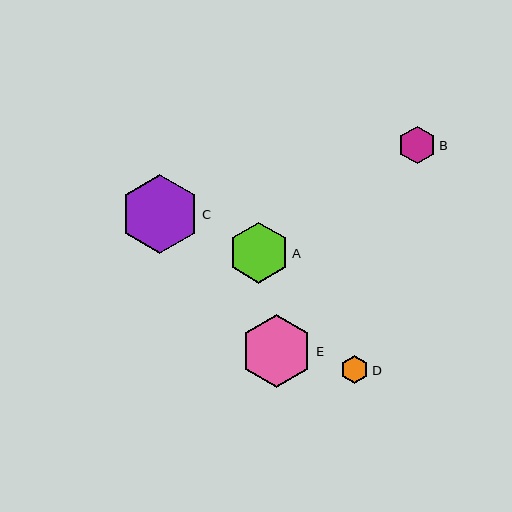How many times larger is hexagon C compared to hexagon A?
Hexagon C is approximately 1.3 times the size of hexagon A.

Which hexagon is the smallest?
Hexagon D is the smallest with a size of approximately 29 pixels.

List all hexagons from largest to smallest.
From largest to smallest: C, E, A, B, D.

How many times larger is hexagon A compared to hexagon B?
Hexagon A is approximately 1.6 times the size of hexagon B.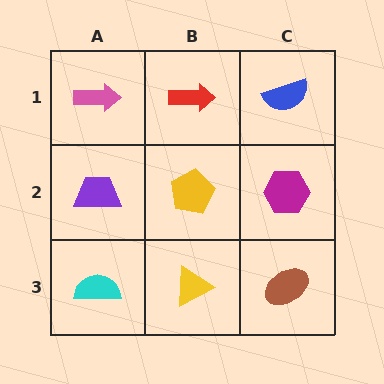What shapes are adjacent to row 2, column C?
A blue semicircle (row 1, column C), a brown ellipse (row 3, column C), a yellow pentagon (row 2, column B).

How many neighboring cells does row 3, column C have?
2.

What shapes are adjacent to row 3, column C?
A magenta hexagon (row 2, column C), a yellow triangle (row 3, column B).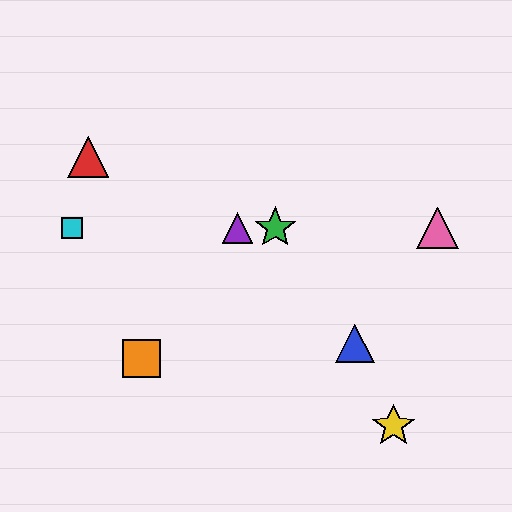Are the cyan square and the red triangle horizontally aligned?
No, the cyan square is at y≈228 and the red triangle is at y≈157.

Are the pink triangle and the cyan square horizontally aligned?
Yes, both are at y≈228.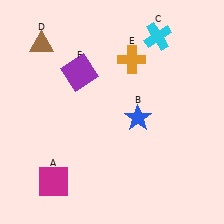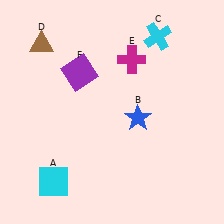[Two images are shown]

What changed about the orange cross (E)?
In Image 1, E is orange. In Image 2, it changed to magenta.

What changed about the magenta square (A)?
In Image 1, A is magenta. In Image 2, it changed to cyan.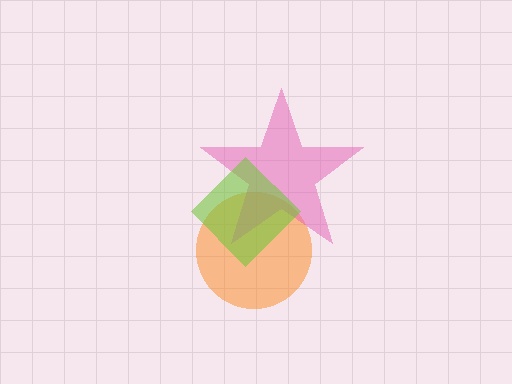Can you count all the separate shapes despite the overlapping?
Yes, there are 3 separate shapes.